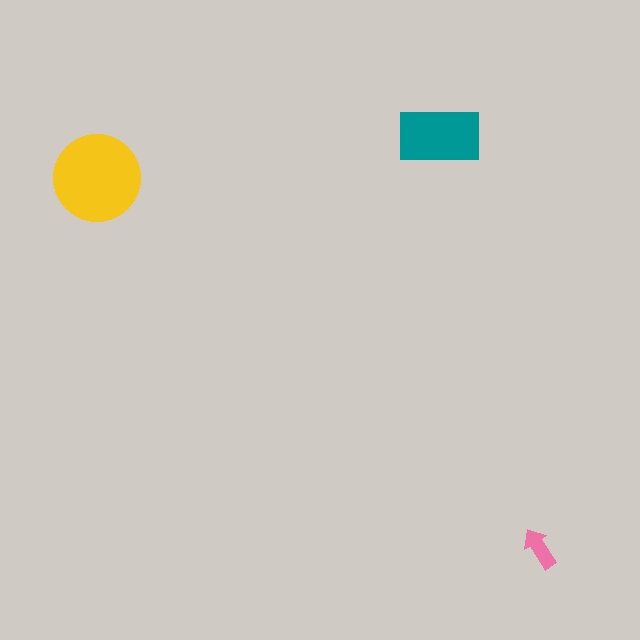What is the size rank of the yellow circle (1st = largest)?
1st.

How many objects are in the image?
There are 3 objects in the image.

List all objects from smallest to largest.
The pink arrow, the teal rectangle, the yellow circle.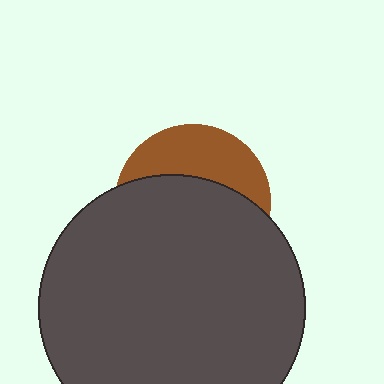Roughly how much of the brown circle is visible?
A small part of it is visible (roughly 35%).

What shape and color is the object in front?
The object in front is a dark gray circle.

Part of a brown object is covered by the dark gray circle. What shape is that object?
It is a circle.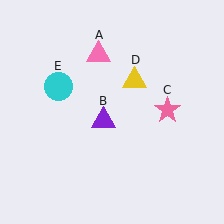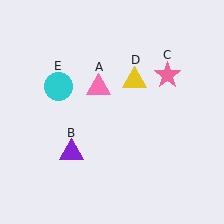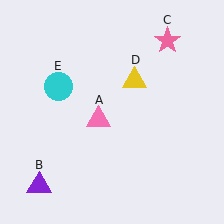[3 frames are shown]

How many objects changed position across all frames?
3 objects changed position: pink triangle (object A), purple triangle (object B), pink star (object C).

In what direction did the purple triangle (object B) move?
The purple triangle (object B) moved down and to the left.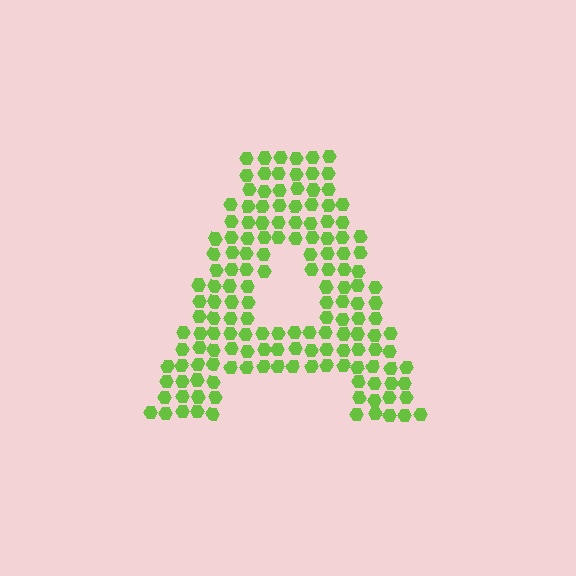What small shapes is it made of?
It is made of small hexagons.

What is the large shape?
The large shape is the letter A.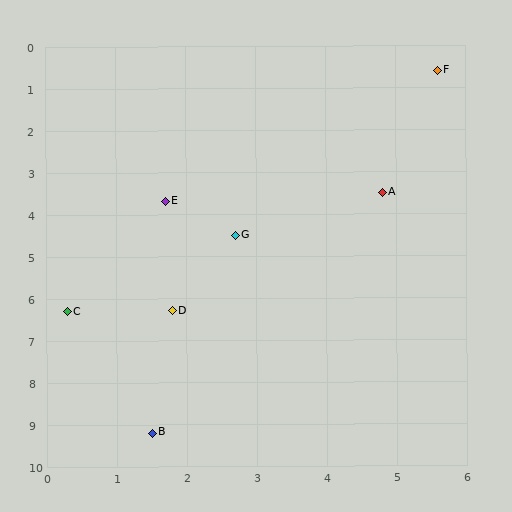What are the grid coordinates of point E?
Point E is at approximately (1.7, 3.7).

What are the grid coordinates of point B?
Point B is at approximately (1.5, 9.2).